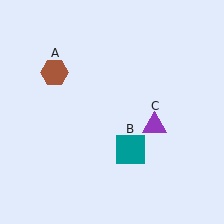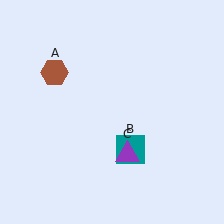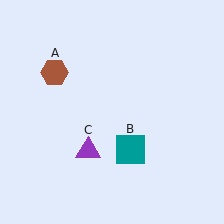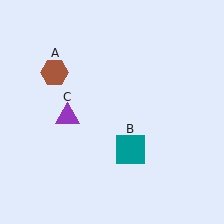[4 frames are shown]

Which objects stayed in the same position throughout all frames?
Brown hexagon (object A) and teal square (object B) remained stationary.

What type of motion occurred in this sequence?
The purple triangle (object C) rotated clockwise around the center of the scene.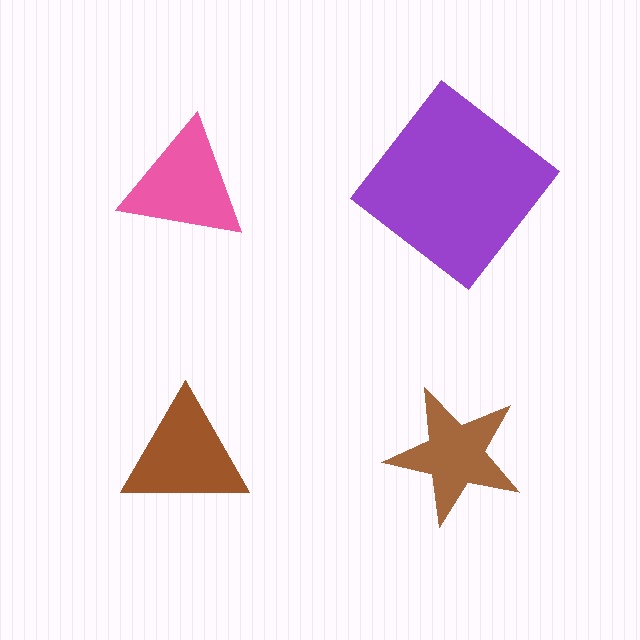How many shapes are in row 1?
2 shapes.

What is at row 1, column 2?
A purple diamond.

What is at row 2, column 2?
A brown star.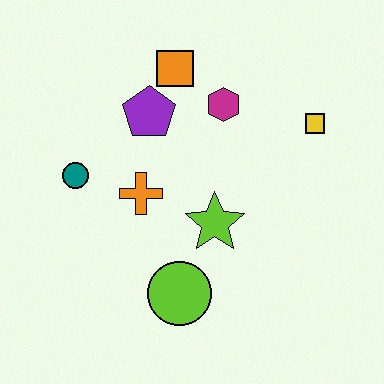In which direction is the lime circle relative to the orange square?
The lime circle is below the orange square.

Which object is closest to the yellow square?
The magenta hexagon is closest to the yellow square.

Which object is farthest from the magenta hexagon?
The lime circle is farthest from the magenta hexagon.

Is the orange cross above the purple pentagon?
No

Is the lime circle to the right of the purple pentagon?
Yes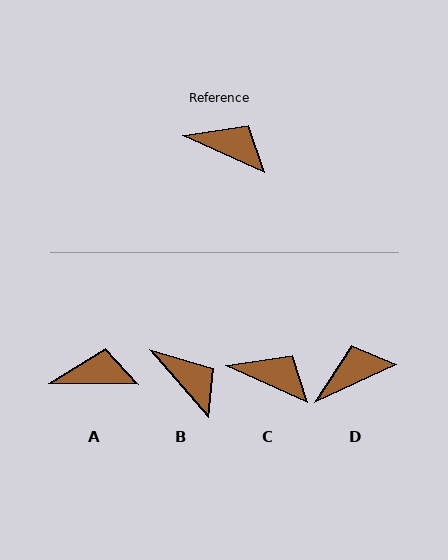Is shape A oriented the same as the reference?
No, it is off by about 23 degrees.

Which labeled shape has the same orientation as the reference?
C.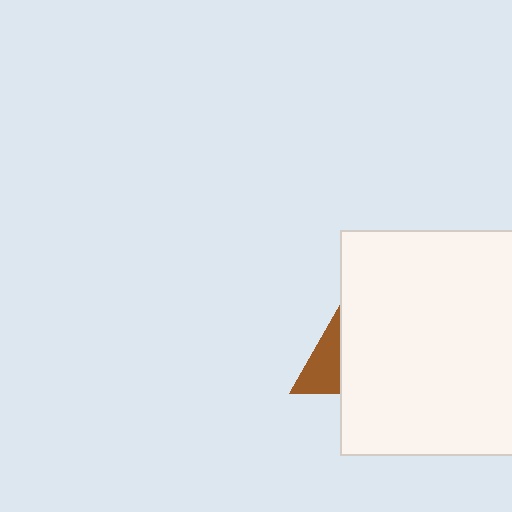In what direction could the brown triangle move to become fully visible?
The brown triangle could move left. That would shift it out from behind the white square entirely.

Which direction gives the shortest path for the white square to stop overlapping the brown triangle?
Moving right gives the shortest separation.